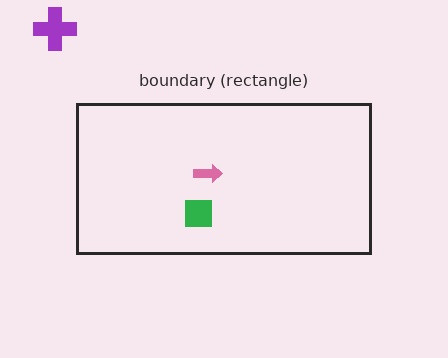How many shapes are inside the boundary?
2 inside, 1 outside.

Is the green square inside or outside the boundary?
Inside.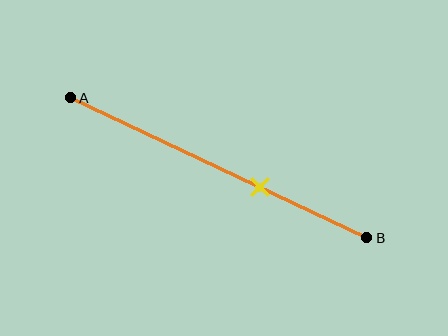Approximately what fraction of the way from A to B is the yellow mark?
The yellow mark is approximately 65% of the way from A to B.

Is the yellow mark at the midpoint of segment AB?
No, the mark is at about 65% from A, not at the 50% midpoint.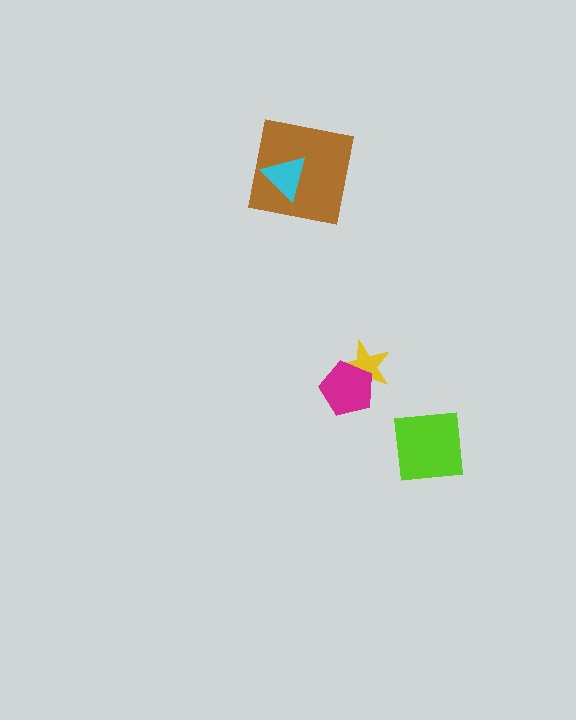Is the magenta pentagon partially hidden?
No, no other shape covers it.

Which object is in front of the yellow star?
The magenta pentagon is in front of the yellow star.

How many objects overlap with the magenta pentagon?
1 object overlaps with the magenta pentagon.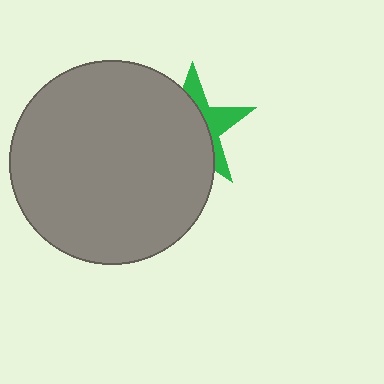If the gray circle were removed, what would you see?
You would see the complete green star.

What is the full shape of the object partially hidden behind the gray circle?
The partially hidden object is a green star.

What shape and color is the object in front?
The object in front is a gray circle.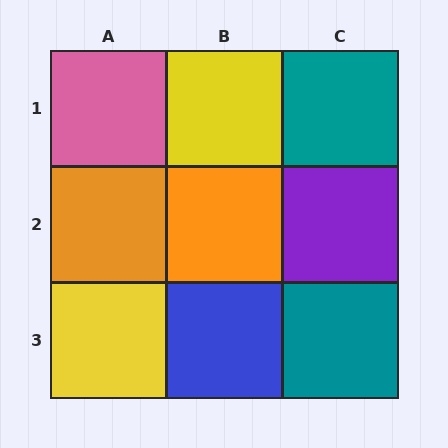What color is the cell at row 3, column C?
Teal.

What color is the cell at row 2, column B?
Orange.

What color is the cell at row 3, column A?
Yellow.